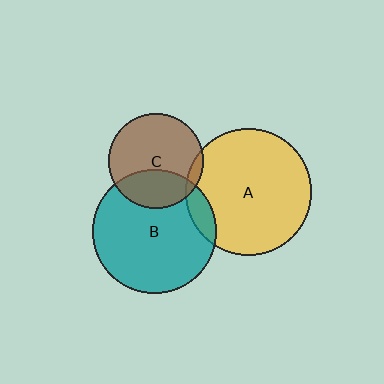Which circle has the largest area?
Circle A (yellow).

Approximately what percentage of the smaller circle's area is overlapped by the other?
Approximately 10%.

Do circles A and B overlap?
Yes.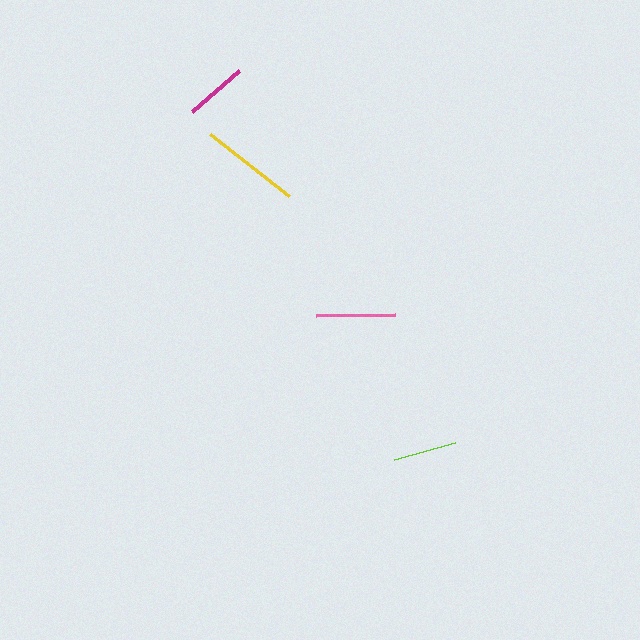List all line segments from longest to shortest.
From longest to shortest: yellow, pink, lime, magenta.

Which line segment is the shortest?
The magenta line is the shortest at approximately 63 pixels.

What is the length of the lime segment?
The lime segment is approximately 64 pixels long.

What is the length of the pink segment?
The pink segment is approximately 80 pixels long.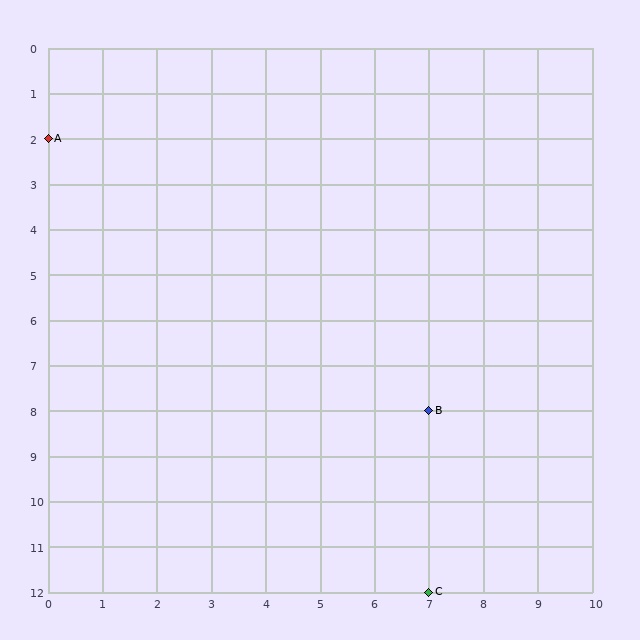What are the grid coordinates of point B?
Point B is at grid coordinates (7, 8).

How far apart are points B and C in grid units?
Points B and C are 4 rows apart.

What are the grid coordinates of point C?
Point C is at grid coordinates (7, 12).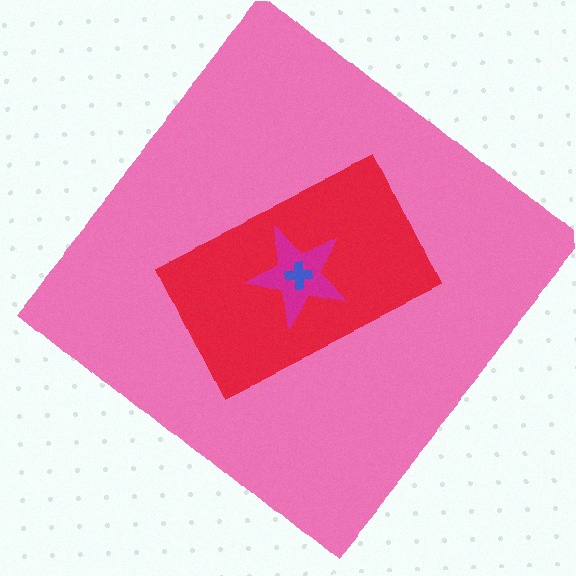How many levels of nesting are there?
4.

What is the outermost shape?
The pink diamond.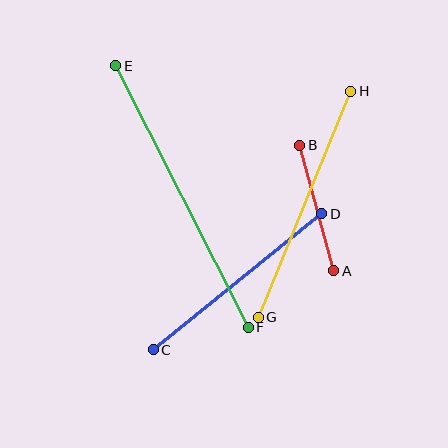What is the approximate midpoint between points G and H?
The midpoint is at approximately (304, 204) pixels.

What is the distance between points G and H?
The distance is approximately 244 pixels.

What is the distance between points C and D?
The distance is approximately 216 pixels.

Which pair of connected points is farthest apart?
Points E and F are farthest apart.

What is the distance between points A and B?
The distance is approximately 130 pixels.